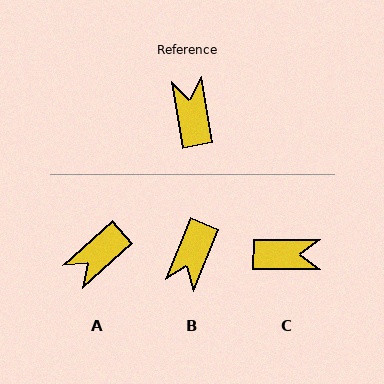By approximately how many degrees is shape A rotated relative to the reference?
Approximately 122 degrees counter-clockwise.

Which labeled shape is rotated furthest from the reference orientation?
B, about 148 degrees away.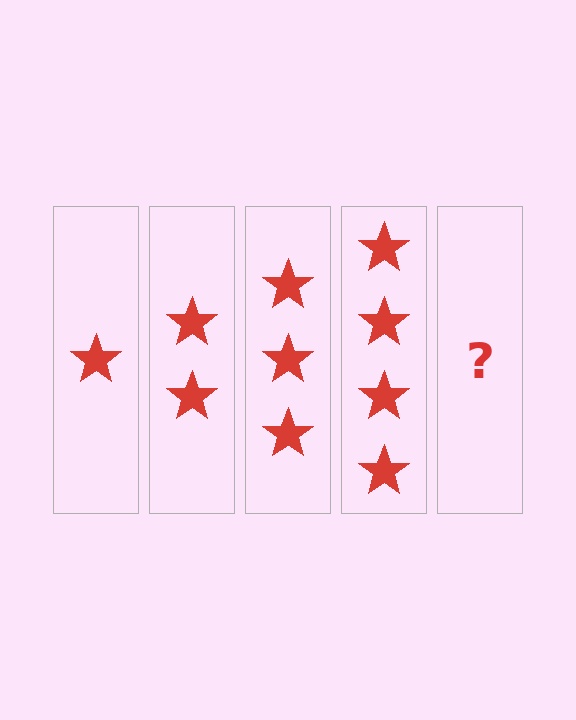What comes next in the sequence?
The next element should be 5 stars.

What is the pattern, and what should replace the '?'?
The pattern is that each step adds one more star. The '?' should be 5 stars.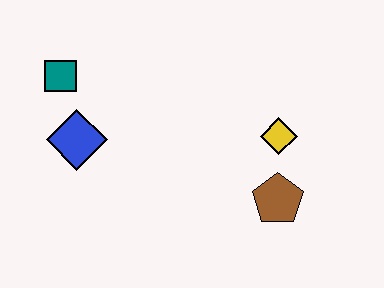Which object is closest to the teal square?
The blue diamond is closest to the teal square.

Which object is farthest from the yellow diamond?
The teal square is farthest from the yellow diamond.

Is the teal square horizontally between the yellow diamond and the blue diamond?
No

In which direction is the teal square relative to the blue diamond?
The teal square is above the blue diamond.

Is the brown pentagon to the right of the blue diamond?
Yes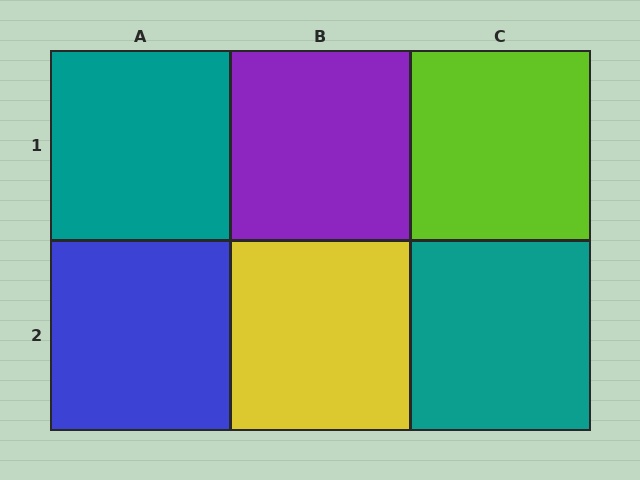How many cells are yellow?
1 cell is yellow.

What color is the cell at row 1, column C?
Lime.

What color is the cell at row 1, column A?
Teal.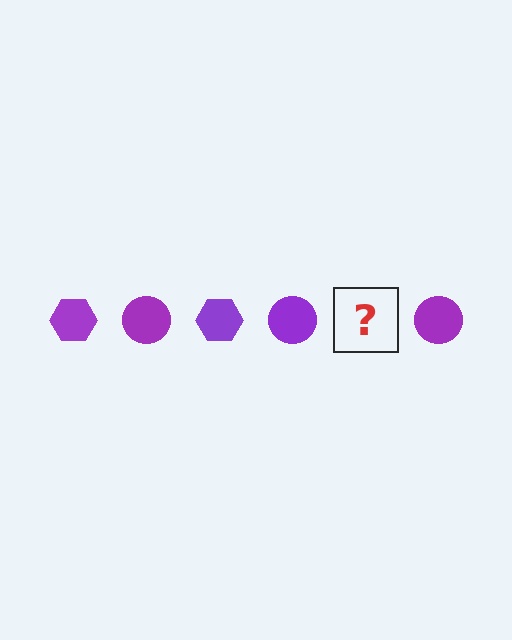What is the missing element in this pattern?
The missing element is a purple hexagon.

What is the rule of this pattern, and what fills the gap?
The rule is that the pattern cycles through hexagon, circle shapes in purple. The gap should be filled with a purple hexagon.